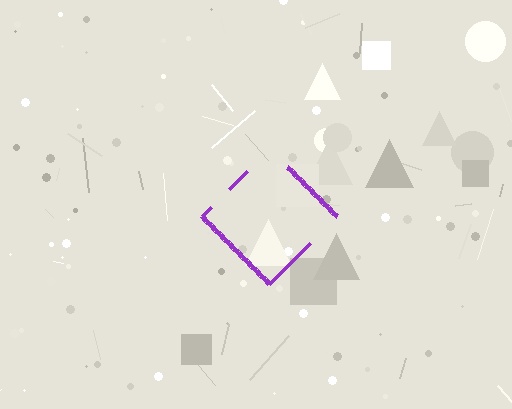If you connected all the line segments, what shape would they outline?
They would outline a diamond.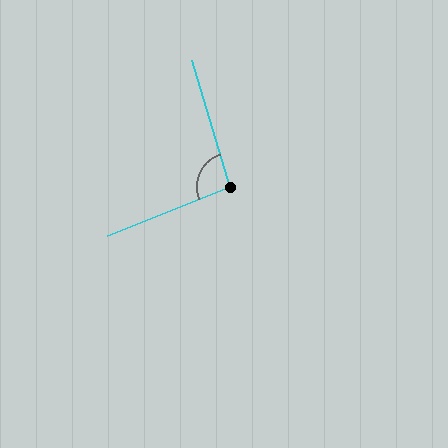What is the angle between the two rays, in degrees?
Approximately 96 degrees.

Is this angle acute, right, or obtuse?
It is obtuse.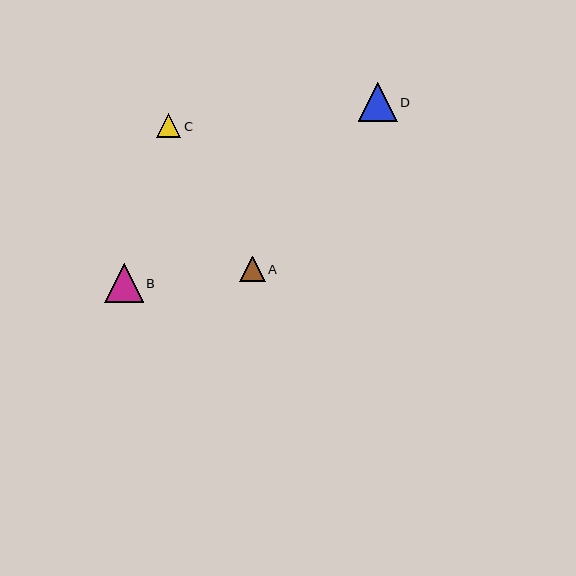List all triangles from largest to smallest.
From largest to smallest: D, B, A, C.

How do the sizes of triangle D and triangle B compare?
Triangle D and triangle B are approximately the same size.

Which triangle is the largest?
Triangle D is the largest with a size of approximately 39 pixels.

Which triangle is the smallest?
Triangle C is the smallest with a size of approximately 24 pixels.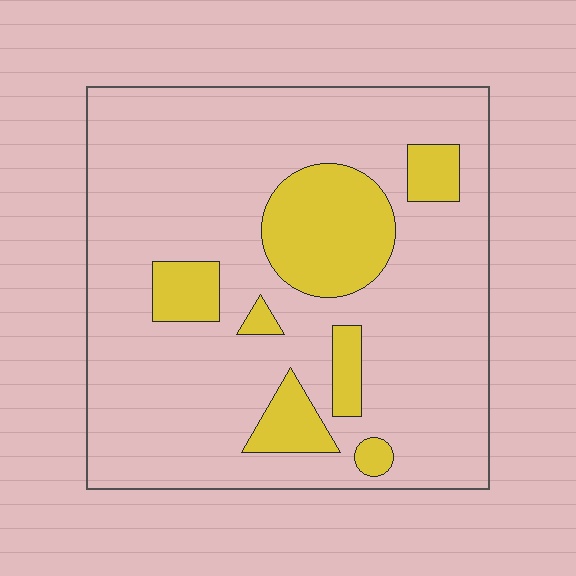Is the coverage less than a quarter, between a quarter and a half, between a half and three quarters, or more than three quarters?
Less than a quarter.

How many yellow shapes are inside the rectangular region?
7.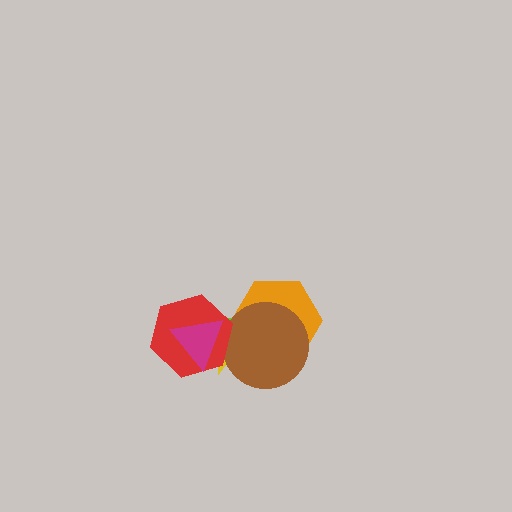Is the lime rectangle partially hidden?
Yes, it is partially covered by another shape.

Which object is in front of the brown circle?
The red hexagon is in front of the brown circle.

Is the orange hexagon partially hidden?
Yes, it is partially covered by another shape.